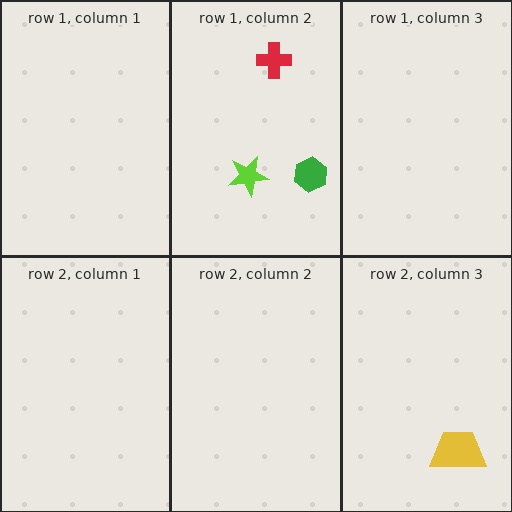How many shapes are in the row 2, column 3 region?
1.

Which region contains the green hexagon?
The row 1, column 2 region.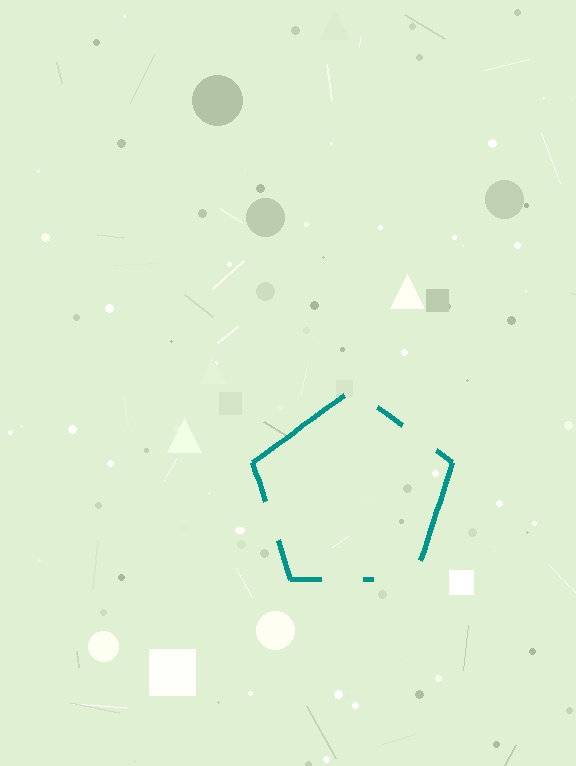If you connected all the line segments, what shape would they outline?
They would outline a pentagon.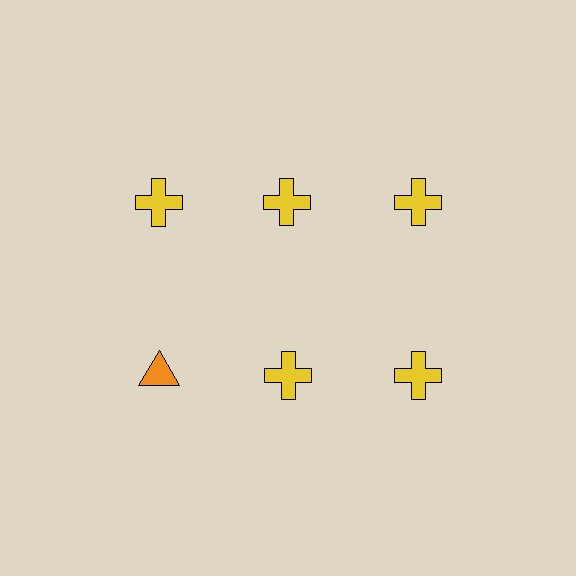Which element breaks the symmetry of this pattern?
The orange triangle in the second row, leftmost column breaks the symmetry. All other shapes are yellow crosses.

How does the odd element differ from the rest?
It differs in both color (orange instead of yellow) and shape (triangle instead of cross).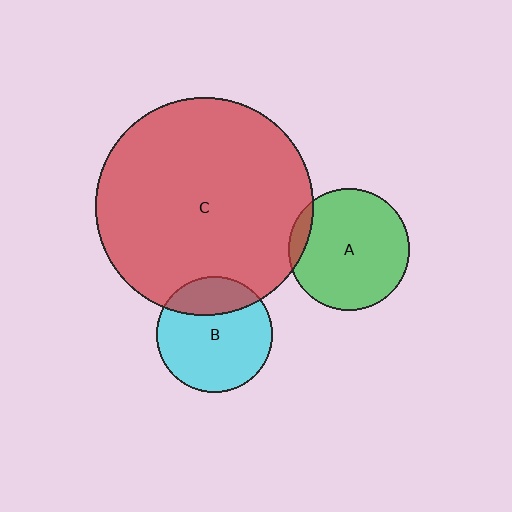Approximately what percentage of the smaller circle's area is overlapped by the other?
Approximately 10%.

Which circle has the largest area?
Circle C (red).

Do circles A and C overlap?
Yes.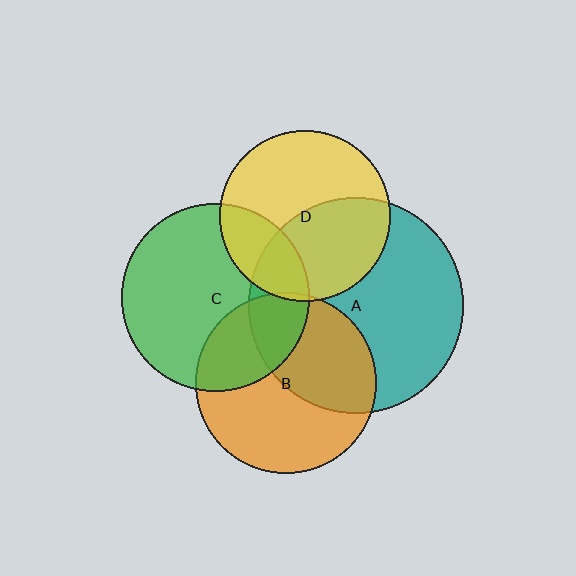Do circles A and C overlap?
Yes.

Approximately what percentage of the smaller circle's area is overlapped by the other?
Approximately 20%.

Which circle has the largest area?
Circle A (teal).